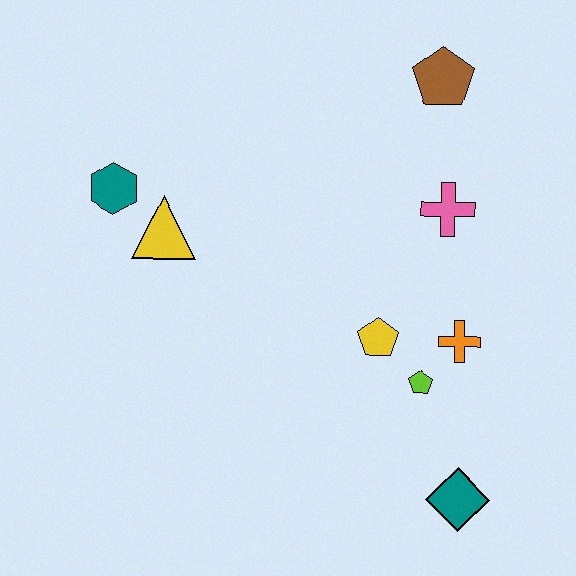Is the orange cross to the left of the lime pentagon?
No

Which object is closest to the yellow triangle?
The teal hexagon is closest to the yellow triangle.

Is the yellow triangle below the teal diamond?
No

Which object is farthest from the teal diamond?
The teal hexagon is farthest from the teal diamond.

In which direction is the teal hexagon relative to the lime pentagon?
The teal hexagon is to the left of the lime pentagon.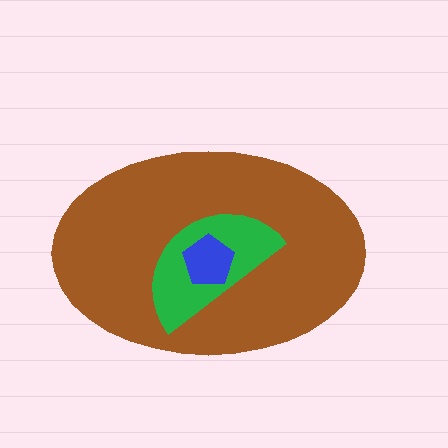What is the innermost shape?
The blue pentagon.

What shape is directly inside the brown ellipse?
The green semicircle.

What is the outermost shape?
The brown ellipse.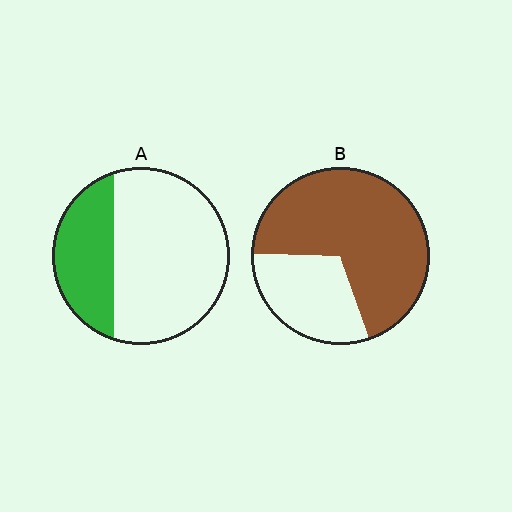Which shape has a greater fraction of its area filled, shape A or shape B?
Shape B.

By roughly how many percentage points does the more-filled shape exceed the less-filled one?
By roughly 40 percentage points (B over A).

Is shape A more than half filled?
No.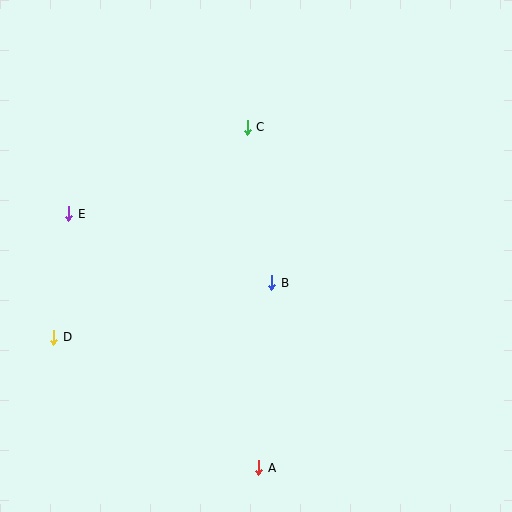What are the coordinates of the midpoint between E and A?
The midpoint between E and A is at (164, 341).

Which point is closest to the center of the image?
Point B at (272, 283) is closest to the center.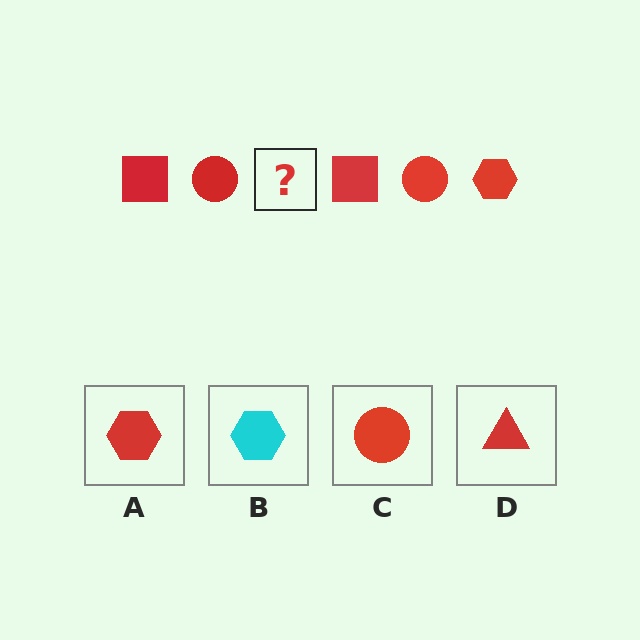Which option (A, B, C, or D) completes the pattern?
A.